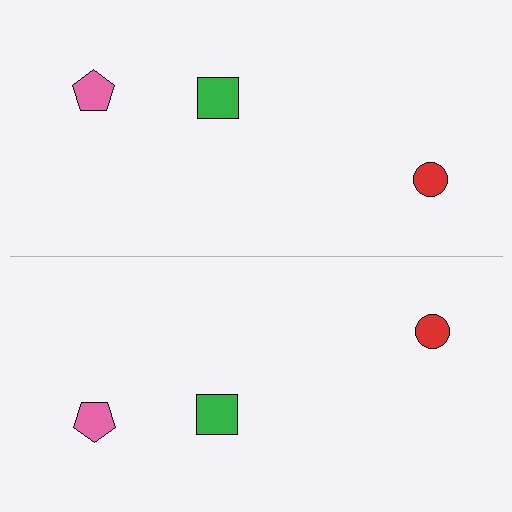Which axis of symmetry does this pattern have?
The pattern has a horizontal axis of symmetry running through the center of the image.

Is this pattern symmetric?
Yes, this pattern has bilateral (reflection) symmetry.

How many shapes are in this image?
There are 6 shapes in this image.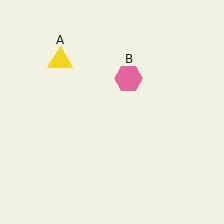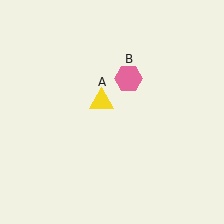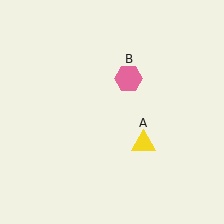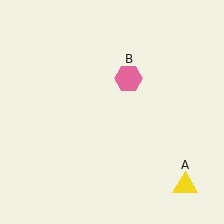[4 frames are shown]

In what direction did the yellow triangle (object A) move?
The yellow triangle (object A) moved down and to the right.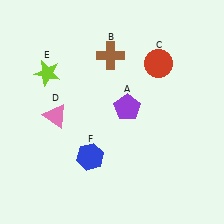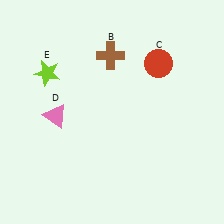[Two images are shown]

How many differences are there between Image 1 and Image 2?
There are 2 differences between the two images.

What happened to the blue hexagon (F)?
The blue hexagon (F) was removed in Image 2. It was in the bottom-left area of Image 1.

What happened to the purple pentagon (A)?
The purple pentagon (A) was removed in Image 2. It was in the top-right area of Image 1.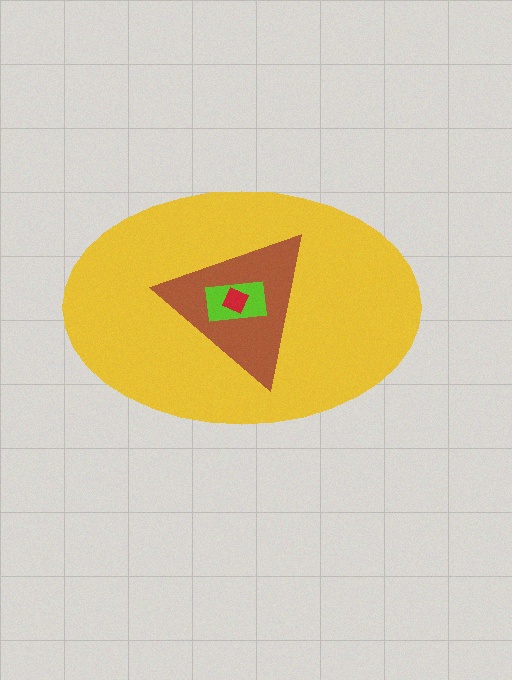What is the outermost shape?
The yellow ellipse.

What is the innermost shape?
The red diamond.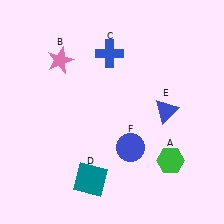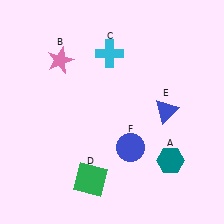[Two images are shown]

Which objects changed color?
A changed from green to teal. C changed from blue to cyan. D changed from teal to green.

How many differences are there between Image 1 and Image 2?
There are 3 differences between the two images.